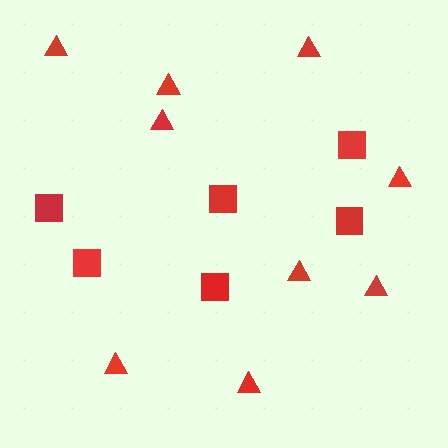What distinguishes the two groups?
There are 2 groups: one group of triangles (9) and one group of squares (6).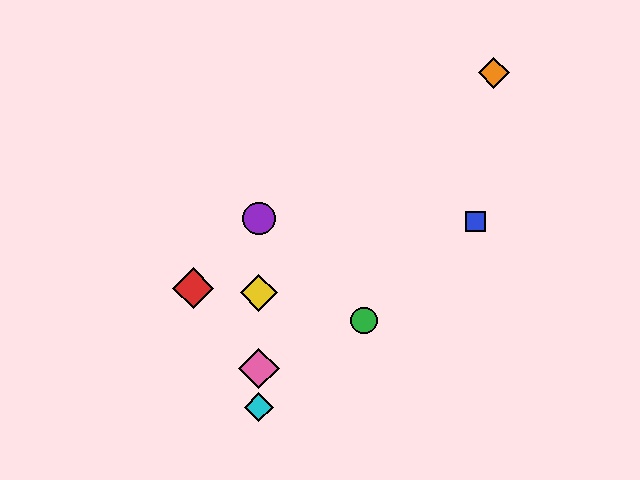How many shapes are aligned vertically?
4 shapes (the yellow diamond, the purple circle, the cyan diamond, the pink diamond) are aligned vertically.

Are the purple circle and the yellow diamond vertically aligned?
Yes, both are at x≈259.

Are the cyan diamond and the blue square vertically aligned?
No, the cyan diamond is at x≈259 and the blue square is at x≈475.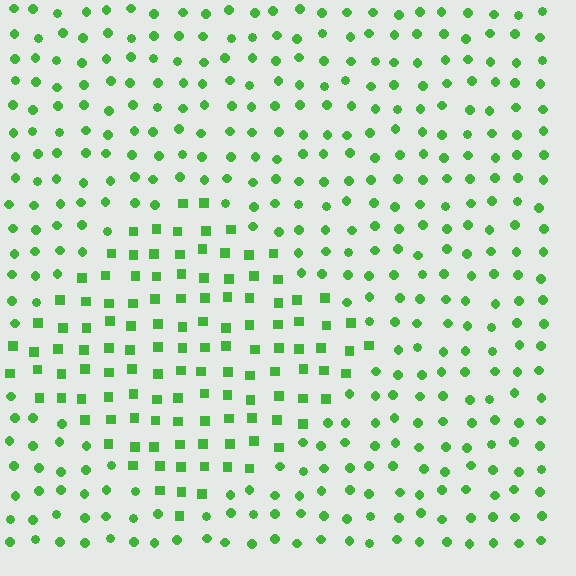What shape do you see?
I see a diamond.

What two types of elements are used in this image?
The image uses squares inside the diamond region and circles outside it.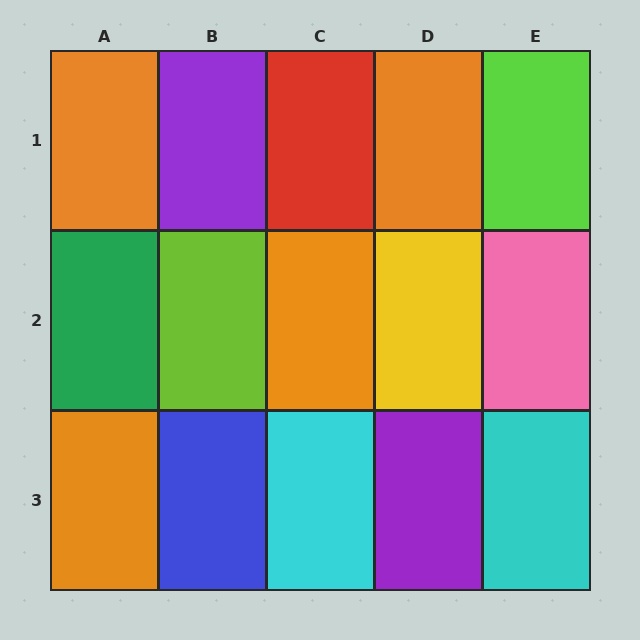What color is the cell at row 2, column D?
Yellow.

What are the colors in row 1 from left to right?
Orange, purple, red, orange, lime.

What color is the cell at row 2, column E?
Pink.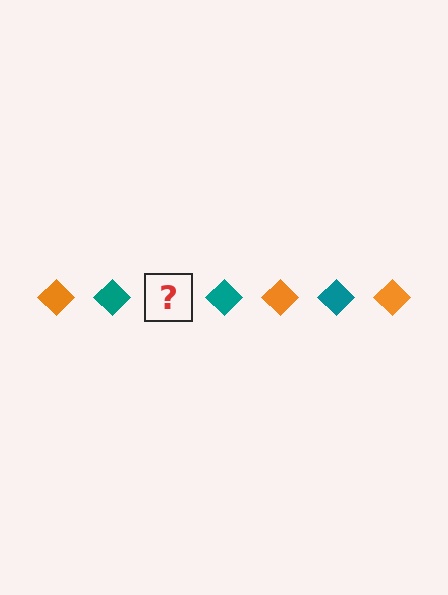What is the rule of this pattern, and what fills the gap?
The rule is that the pattern cycles through orange, teal diamonds. The gap should be filled with an orange diamond.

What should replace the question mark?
The question mark should be replaced with an orange diamond.